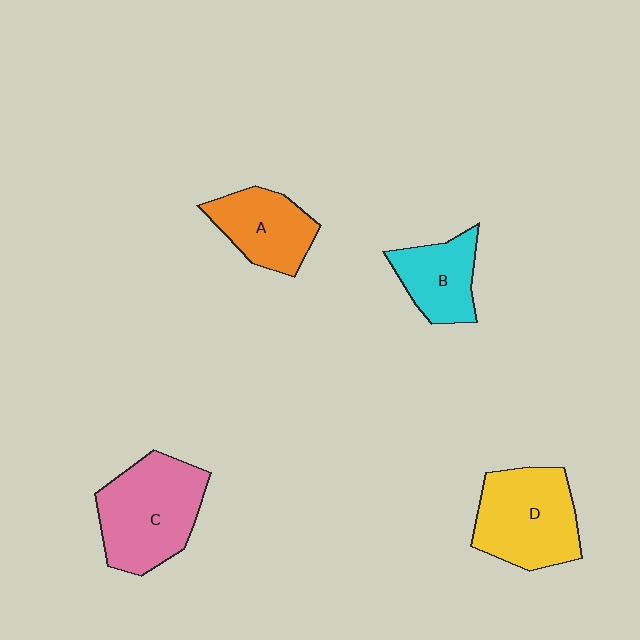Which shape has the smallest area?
Shape B (cyan).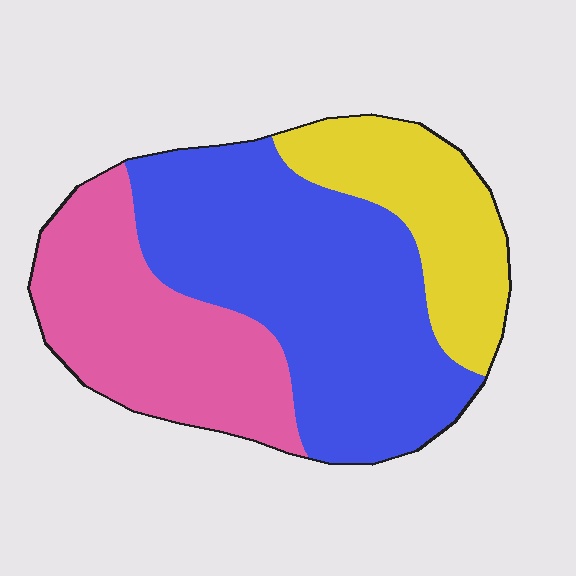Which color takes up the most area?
Blue, at roughly 50%.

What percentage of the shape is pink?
Pink covers 30% of the shape.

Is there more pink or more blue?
Blue.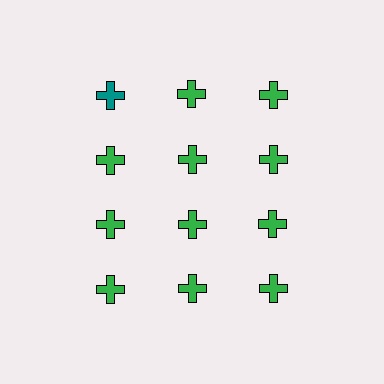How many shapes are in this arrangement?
There are 12 shapes arranged in a grid pattern.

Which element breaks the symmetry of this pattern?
The teal cross in the top row, leftmost column breaks the symmetry. All other shapes are green crosses.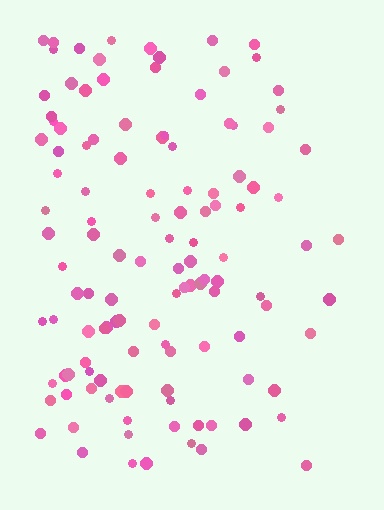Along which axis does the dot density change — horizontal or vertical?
Horizontal.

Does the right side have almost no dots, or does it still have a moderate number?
Still a moderate number, just noticeably fewer than the left.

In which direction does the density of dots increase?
From right to left, with the left side densest.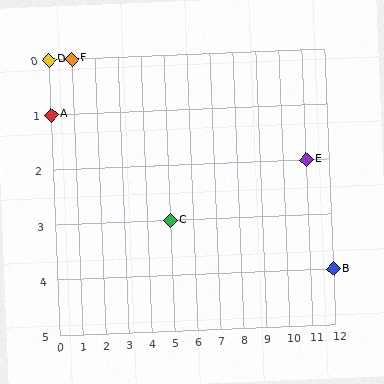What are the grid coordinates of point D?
Point D is at grid coordinates (0, 0).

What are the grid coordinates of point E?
Point E is at grid coordinates (11, 2).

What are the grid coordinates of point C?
Point C is at grid coordinates (5, 3).